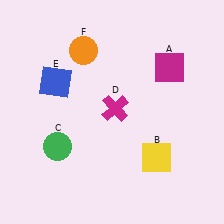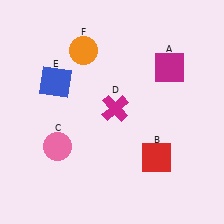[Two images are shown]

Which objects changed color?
B changed from yellow to red. C changed from green to pink.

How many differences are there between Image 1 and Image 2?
There are 2 differences between the two images.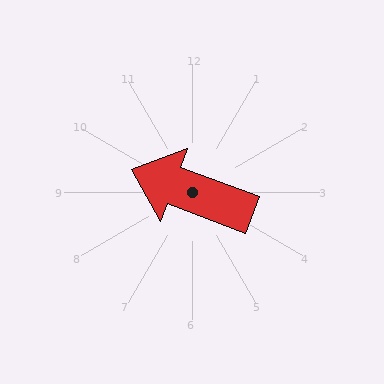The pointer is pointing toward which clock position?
Roughly 10 o'clock.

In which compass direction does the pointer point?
West.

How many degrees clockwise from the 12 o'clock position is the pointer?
Approximately 291 degrees.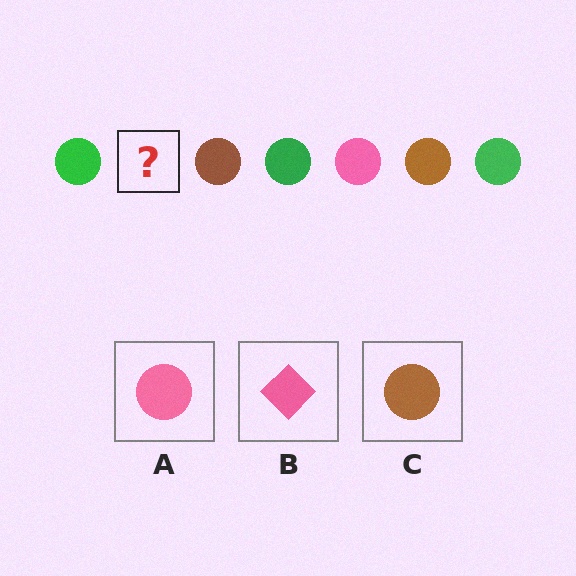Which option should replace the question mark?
Option A.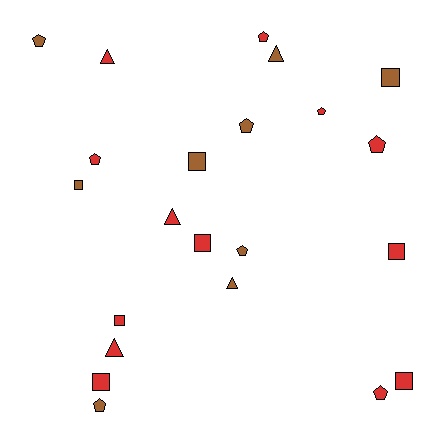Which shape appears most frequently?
Pentagon, with 9 objects.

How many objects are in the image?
There are 22 objects.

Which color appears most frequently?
Red, with 13 objects.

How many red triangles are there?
There are 3 red triangles.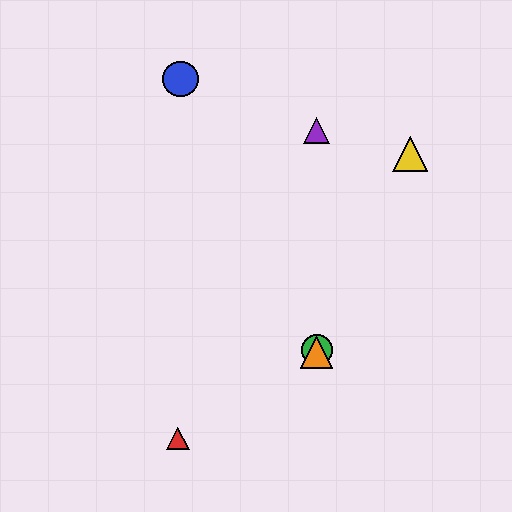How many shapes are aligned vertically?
3 shapes (the green circle, the purple triangle, the orange triangle) are aligned vertically.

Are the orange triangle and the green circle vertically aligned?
Yes, both are at x≈317.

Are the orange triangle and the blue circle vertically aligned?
No, the orange triangle is at x≈317 and the blue circle is at x≈180.